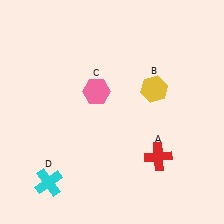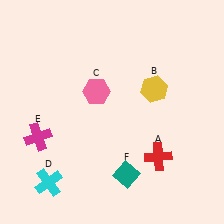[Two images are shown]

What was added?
A magenta cross (E), a teal diamond (F) were added in Image 2.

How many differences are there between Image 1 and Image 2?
There are 2 differences between the two images.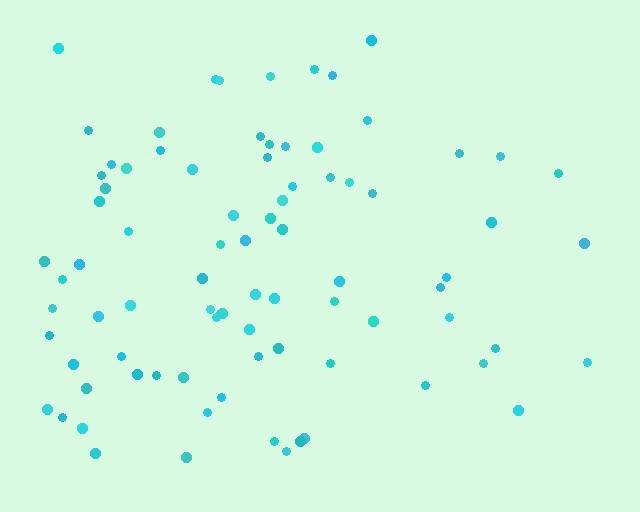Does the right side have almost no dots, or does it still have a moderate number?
Still a moderate number, just noticeably fewer than the left.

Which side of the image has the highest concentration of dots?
The left.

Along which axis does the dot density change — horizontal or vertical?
Horizontal.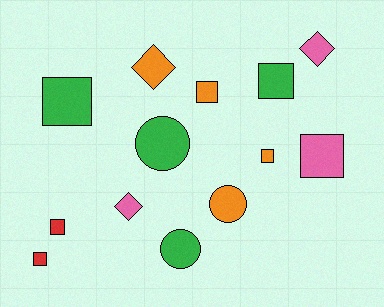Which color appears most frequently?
Orange, with 4 objects.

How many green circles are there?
There are 2 green circles.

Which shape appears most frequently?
Square, with 7 objects.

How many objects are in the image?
There are 13 objects.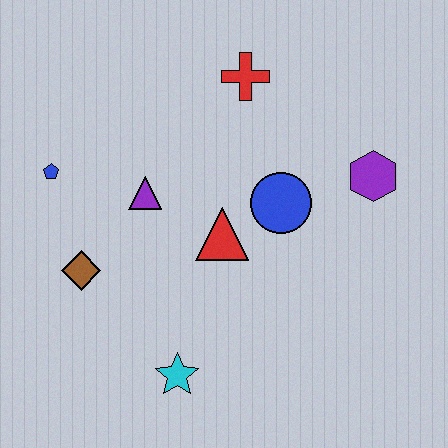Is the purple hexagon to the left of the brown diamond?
No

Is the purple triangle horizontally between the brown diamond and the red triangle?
Yes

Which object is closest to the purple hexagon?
The blue circle is closest to the purple hexagon.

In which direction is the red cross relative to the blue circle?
The red cross is above the blue circle.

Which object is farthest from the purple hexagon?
The blue pentagon is farthest from the purple hexagon.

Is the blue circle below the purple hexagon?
Yes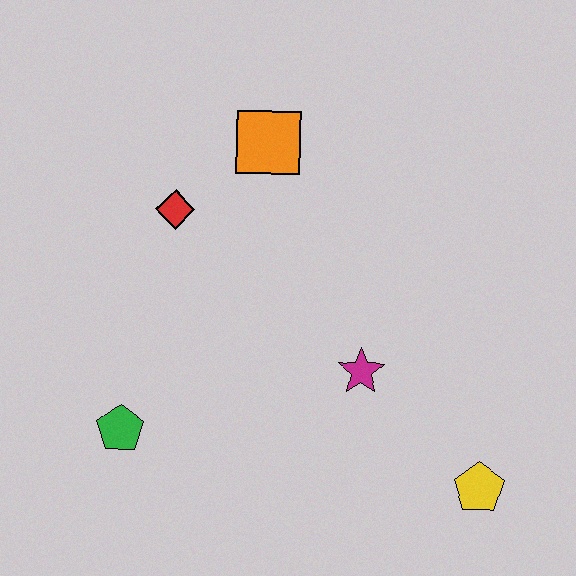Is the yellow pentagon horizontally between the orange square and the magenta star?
No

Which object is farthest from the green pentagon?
The yellow pentagon is farthest from the green pentagon.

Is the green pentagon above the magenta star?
No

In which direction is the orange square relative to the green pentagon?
The orange square is above the green pentagon.